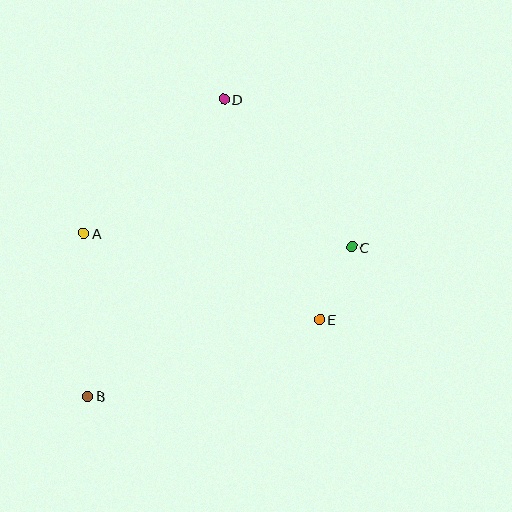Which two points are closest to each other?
Points C and E are closest to each other.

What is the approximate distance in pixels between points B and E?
The distance between B and E is approximately 245 pixels.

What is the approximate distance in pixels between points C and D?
The distance between C and D is approximately 195 pixels.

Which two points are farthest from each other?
Points B and D are farthest from each other.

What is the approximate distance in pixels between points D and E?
The distance between D and E is approximately 240 pixels.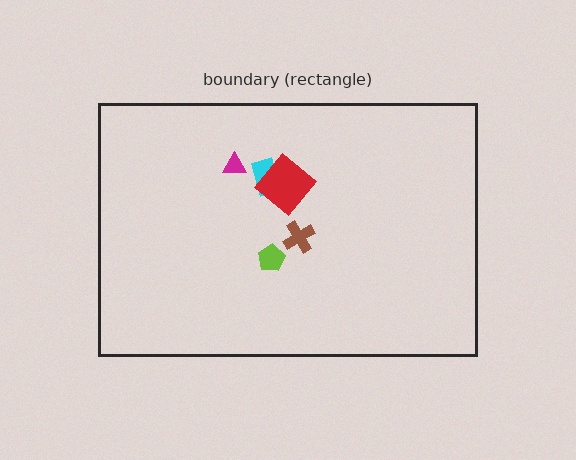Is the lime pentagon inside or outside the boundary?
Inside.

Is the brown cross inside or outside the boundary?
Inside.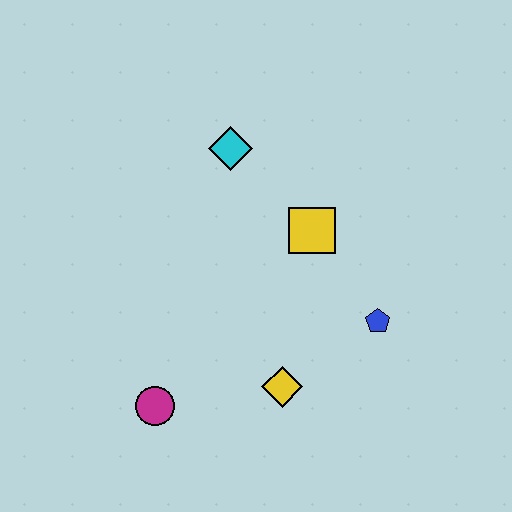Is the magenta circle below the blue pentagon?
Yes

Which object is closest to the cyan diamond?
The yellow square is closest to the cyan diamond.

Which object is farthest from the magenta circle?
The cyan diamond is farthest from the magenta circle.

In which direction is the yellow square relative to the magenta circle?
The yellow square is above the magenta circle.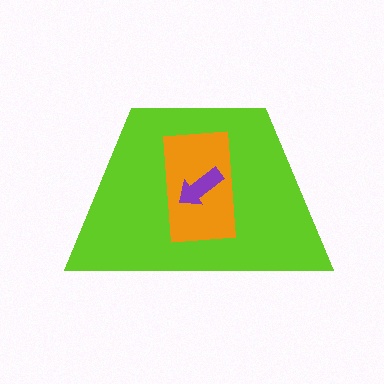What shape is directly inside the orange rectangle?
The purple arrow.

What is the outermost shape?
The lime trapezoid.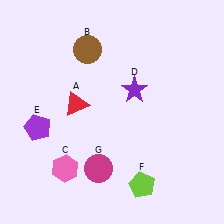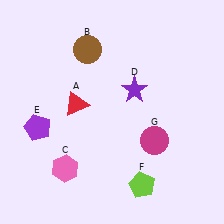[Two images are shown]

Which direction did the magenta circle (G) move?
The magenta circle (G) moved right.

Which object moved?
The magenta circle (G) moved right.